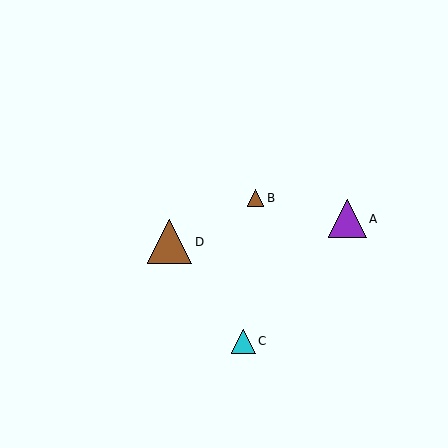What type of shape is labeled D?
Shape D is a brown triangle.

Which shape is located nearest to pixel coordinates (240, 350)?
The cyan triangle (labeled C) at (243, 341) is nearest to that location.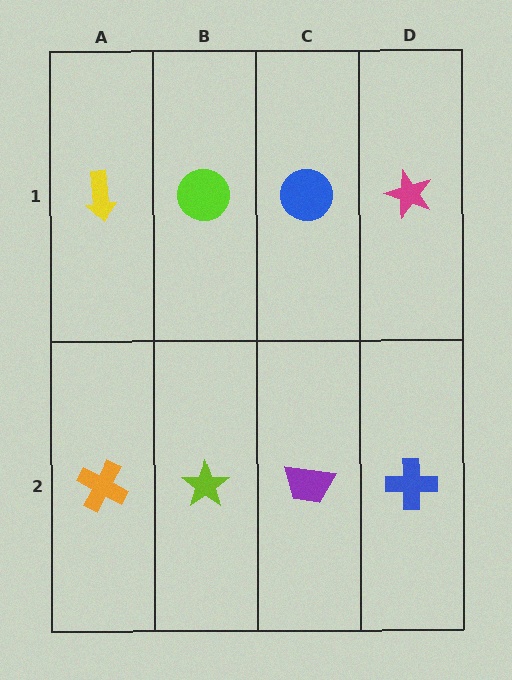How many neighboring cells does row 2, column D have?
2.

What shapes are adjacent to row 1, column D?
A blue cross (row 2, column D), a blue circle (row 1, column C).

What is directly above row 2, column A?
A yellow arrow.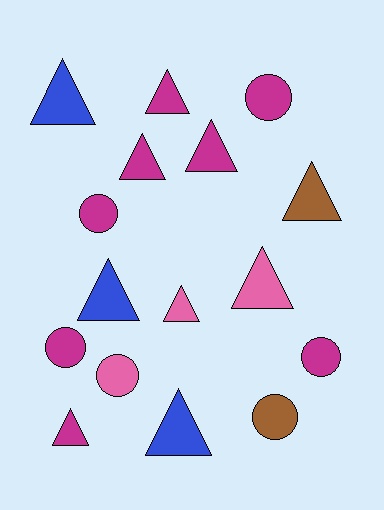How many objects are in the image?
There are 16 objects.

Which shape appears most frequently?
Triangle, with 10 objects.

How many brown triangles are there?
There is 1 brown triangle.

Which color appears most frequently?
Magenta, with 8 objects.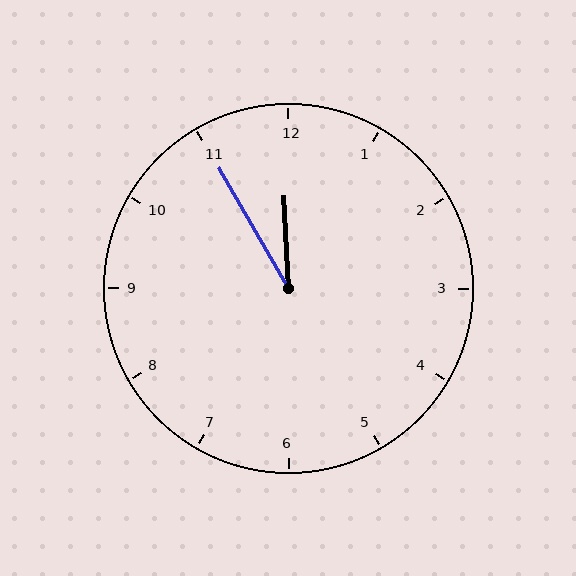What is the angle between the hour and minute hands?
Approximately 28 degrees.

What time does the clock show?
11:55.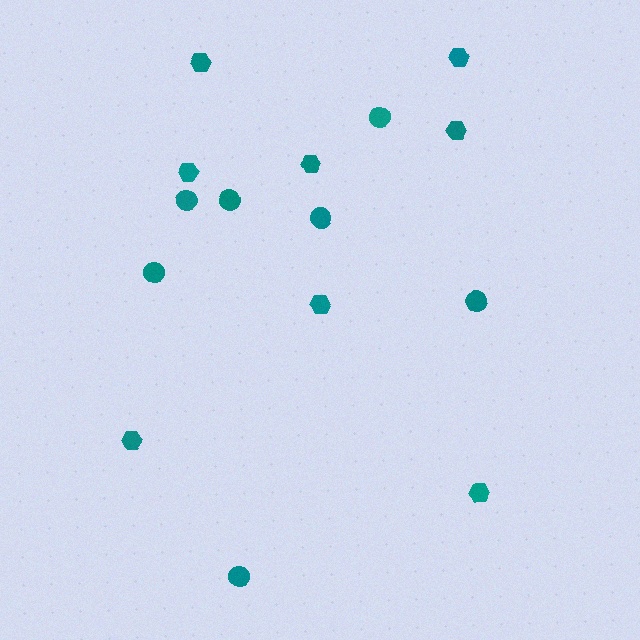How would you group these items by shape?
There are 2 groups: one group of hexagons (8) and one group of circles (7).